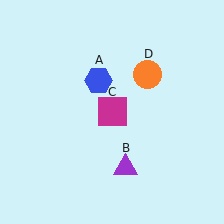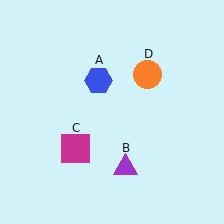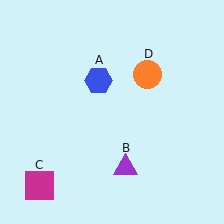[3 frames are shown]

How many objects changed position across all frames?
1 object changed position: magenta square (object C).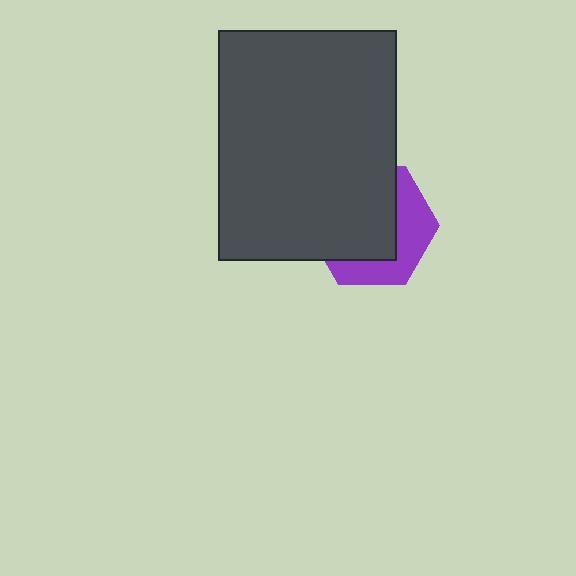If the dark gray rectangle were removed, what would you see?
You would see the complete purple hexagon.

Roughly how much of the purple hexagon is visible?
A small part of it is visible (roughly 38%).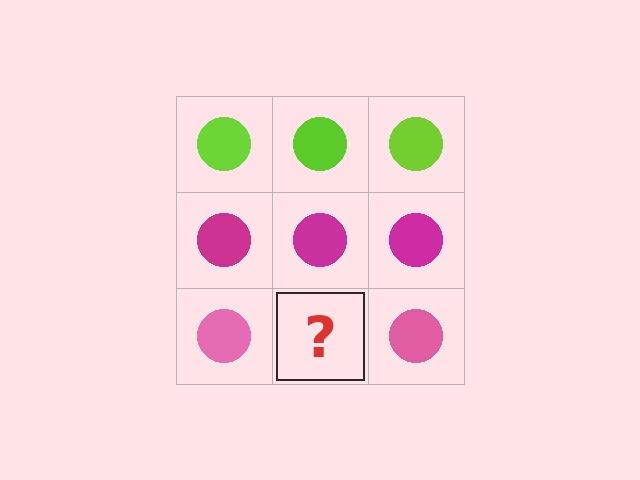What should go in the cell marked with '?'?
The missing cell should contain a pink circle.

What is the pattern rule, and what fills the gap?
The rule is that each row has a consistent color. The gap should be filled with a pink circle.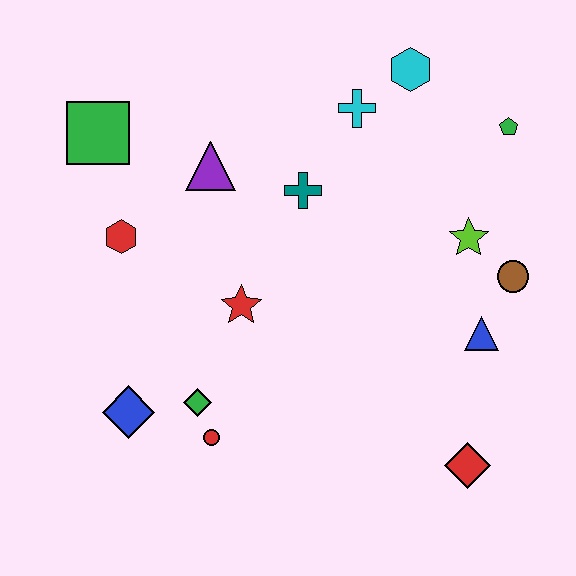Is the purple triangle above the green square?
No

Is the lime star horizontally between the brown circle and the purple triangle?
Yes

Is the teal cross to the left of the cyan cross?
Yes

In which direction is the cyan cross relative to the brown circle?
The cyan cross is above the brown circle.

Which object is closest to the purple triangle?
The teal cross is closest to the purple triangle.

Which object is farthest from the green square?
The red diamond is farthest from the green square.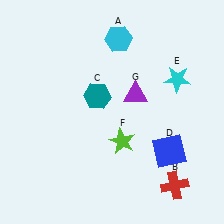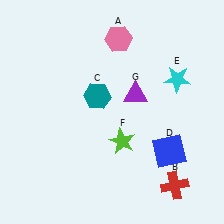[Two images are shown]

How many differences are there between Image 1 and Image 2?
There is 1 difference between the two images.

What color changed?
The hexagon (A) changed from cyan in Image 1 to pink in Image 2.